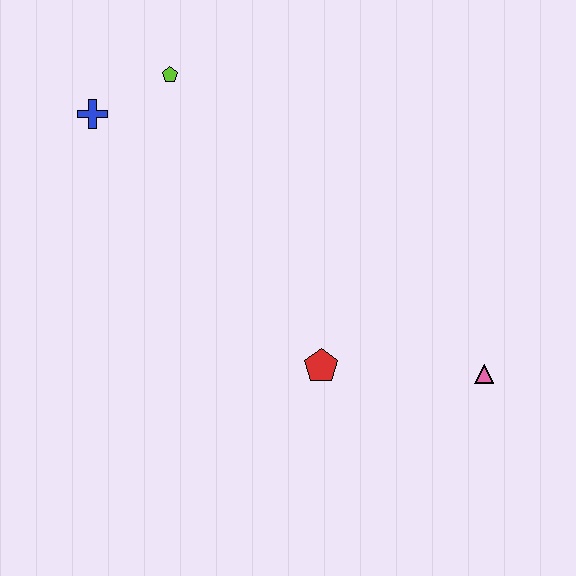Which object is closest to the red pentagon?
The pink triangle is closest to the red pentagon.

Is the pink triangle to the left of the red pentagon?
No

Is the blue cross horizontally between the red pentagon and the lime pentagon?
No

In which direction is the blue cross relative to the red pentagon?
The blue cross is above the red pentagon.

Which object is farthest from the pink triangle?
The blue cross is farthest from the pink triangle.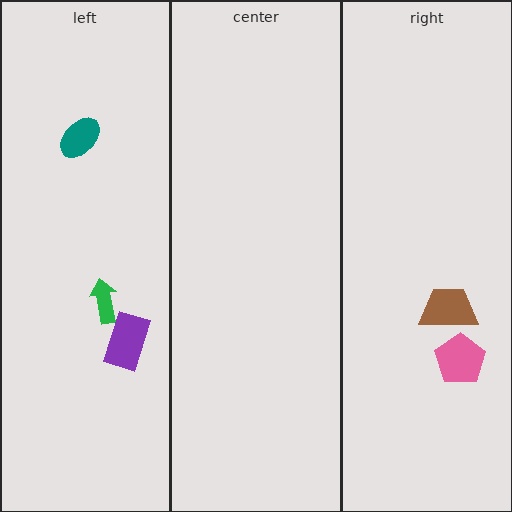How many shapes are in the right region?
2.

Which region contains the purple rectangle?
The left region.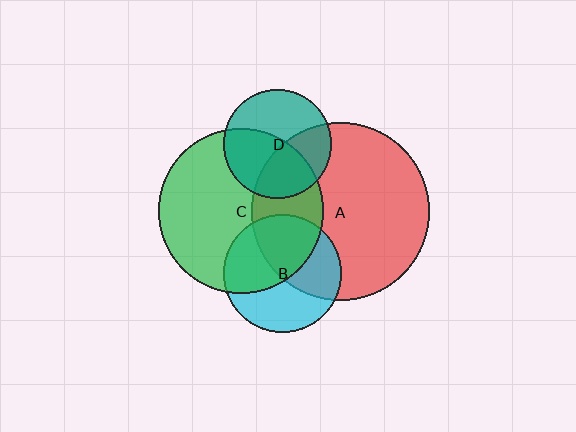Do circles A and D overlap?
Yes.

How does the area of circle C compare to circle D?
Approximately 2.3 times.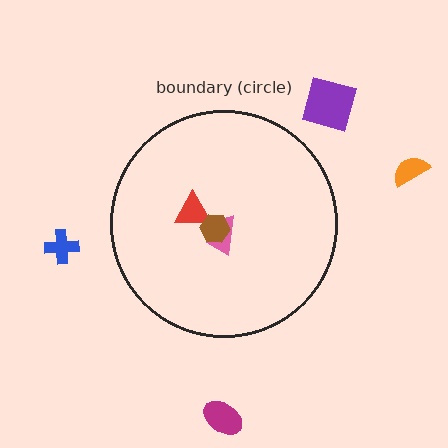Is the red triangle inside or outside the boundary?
Inside.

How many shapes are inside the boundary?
3 inside, 4 outside.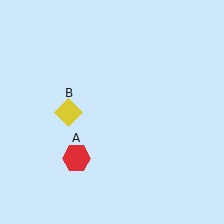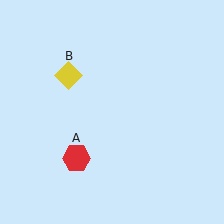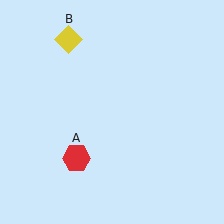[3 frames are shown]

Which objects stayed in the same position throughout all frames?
Red hexagon (object A) remained stationary.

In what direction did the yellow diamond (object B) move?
The yellow diamond (object B) moved up.